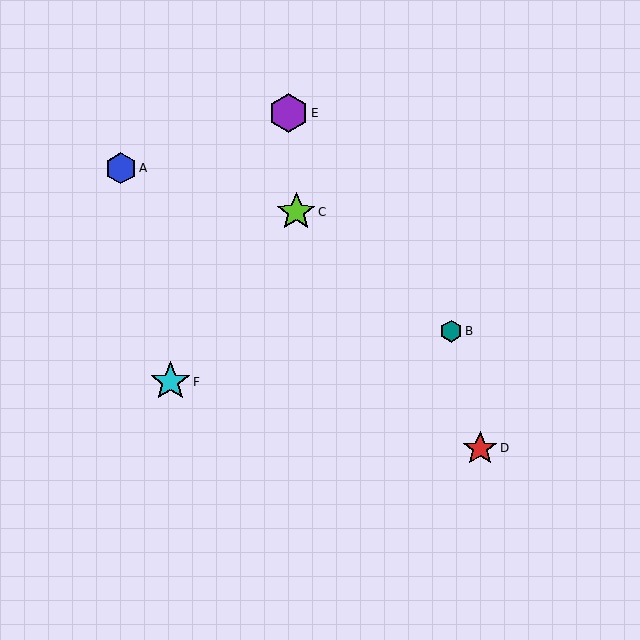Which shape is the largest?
The cyan star (labeled F) is the largest.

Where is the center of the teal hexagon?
The center of the teal hexagon is at (451, 331).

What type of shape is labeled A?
Shape A is a blue hexagon.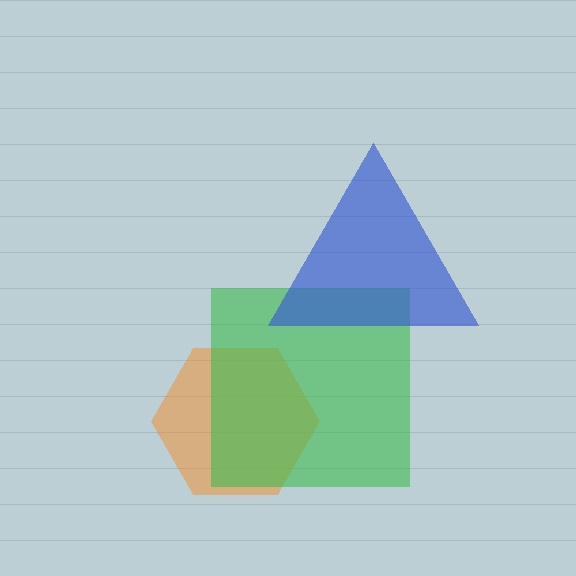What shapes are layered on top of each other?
The layered shapes are: an orange hexagon, a green square, a blue triangle.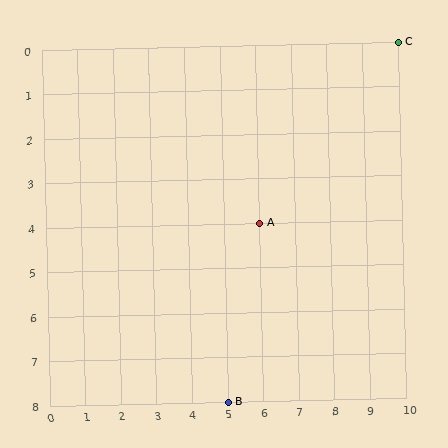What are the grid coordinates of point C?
Point C is at grid coordinates (10, 0).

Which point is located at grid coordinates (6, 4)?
Point A is at (6, 4).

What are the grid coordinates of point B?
Point B is at grid coordinates (5, 8).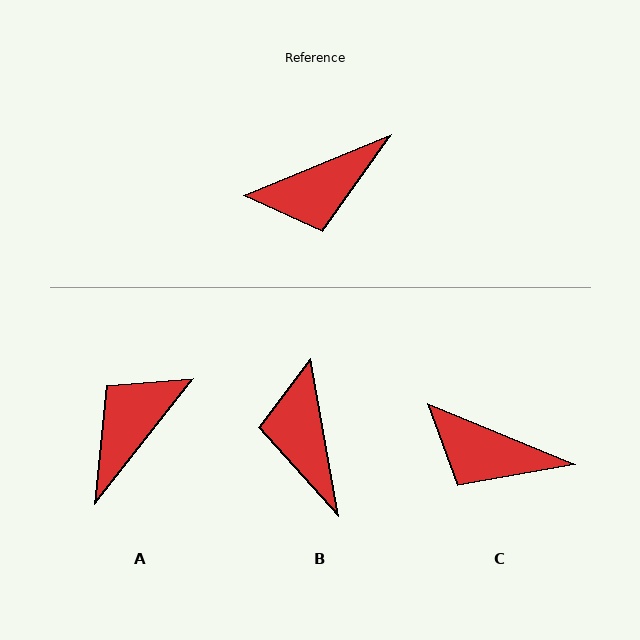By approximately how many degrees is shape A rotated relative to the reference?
Approximately 150 degrees clockwise.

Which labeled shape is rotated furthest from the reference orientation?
A, about 150 degrees away.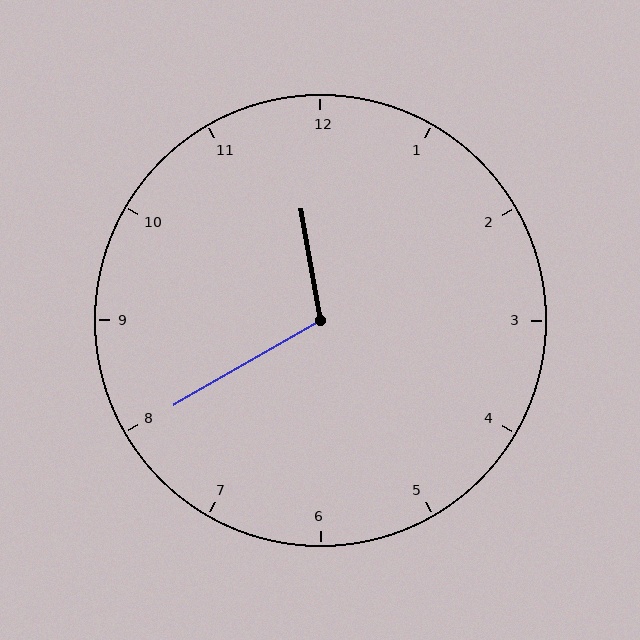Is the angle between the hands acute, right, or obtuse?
It is obtuse.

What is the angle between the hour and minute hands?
Approximately 110 degrees.